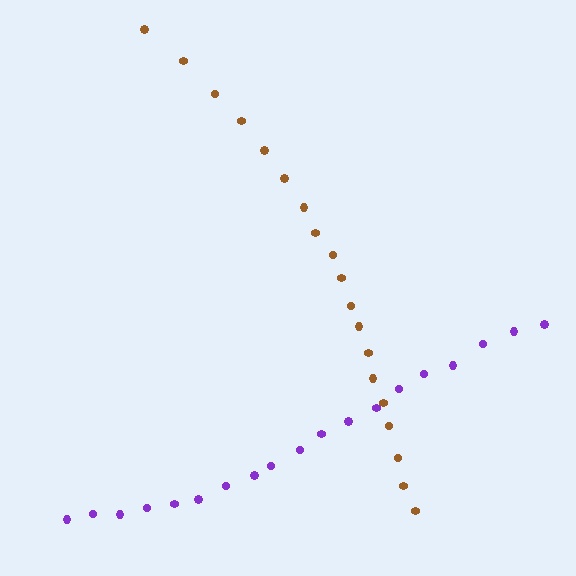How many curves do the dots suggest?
There are 2 distinct paths.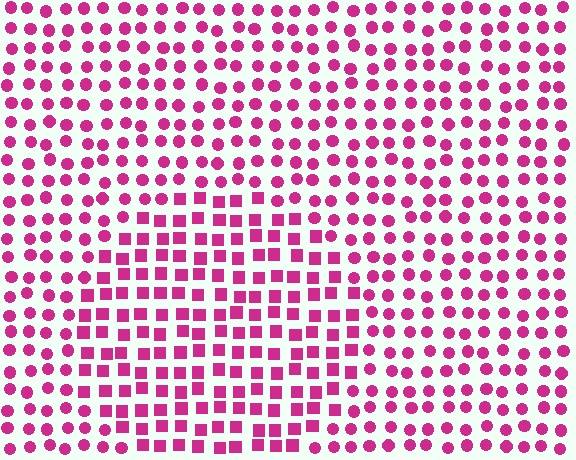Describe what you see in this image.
The image is filled with small magenta elements arranged in a uniform grid. A circle-shaped region contains squares, while the surrounding area contains circles. The boundary is defined purely by the change in element shape.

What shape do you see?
I see a circle.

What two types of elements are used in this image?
The image uses squares inside the circle region and circles outside it.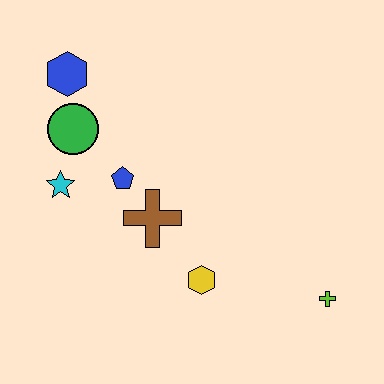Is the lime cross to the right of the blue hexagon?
Yes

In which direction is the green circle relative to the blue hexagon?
The green circle is below the blue hexagon.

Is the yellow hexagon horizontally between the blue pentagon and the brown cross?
No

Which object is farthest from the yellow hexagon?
The blue hexagon is farthest from the yellow hexagon.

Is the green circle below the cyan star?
No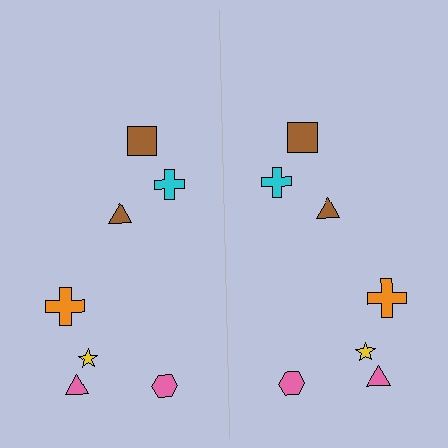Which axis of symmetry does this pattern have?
The pattern has a vertical axis of symmetry running through the center of the image.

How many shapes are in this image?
There are 14 shapes in this image.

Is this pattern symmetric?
Yes, this pattern has bilateral (reflection) symmetry.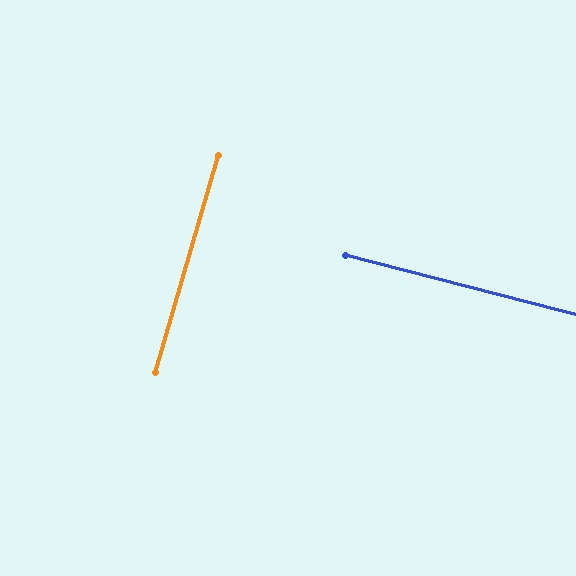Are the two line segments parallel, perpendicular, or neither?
Perpendicular — they meet at approximately 88°.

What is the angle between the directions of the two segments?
Approximately 88 degrees.